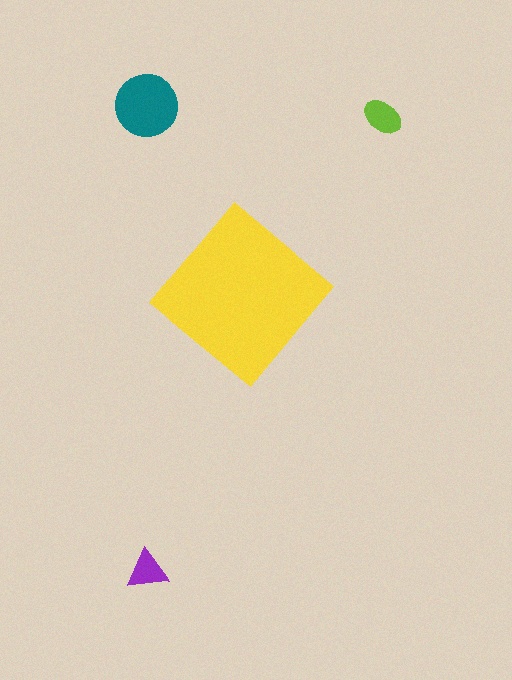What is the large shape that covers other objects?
A yellow diamond.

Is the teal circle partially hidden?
No, the teal circle is fully visible.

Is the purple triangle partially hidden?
No, the purple triangle is fully visible.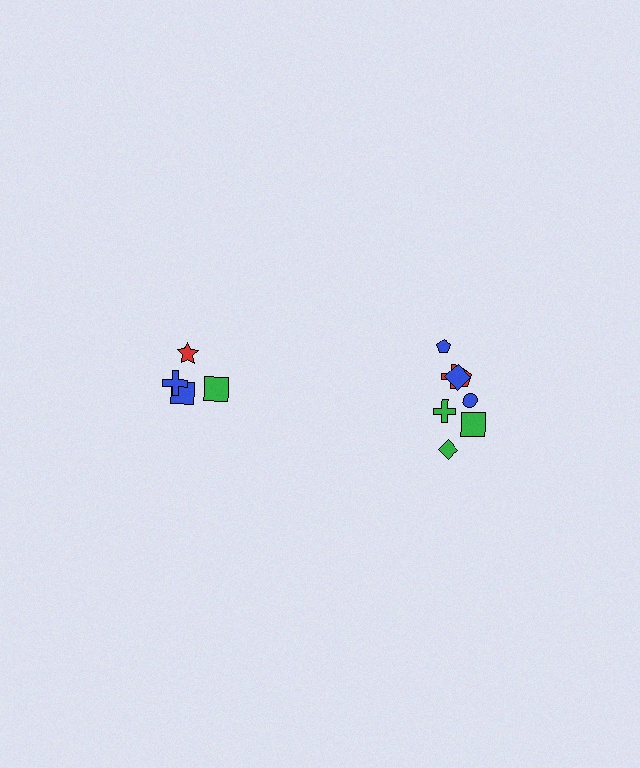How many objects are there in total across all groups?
There are 12 objects.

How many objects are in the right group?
There are 8 objects.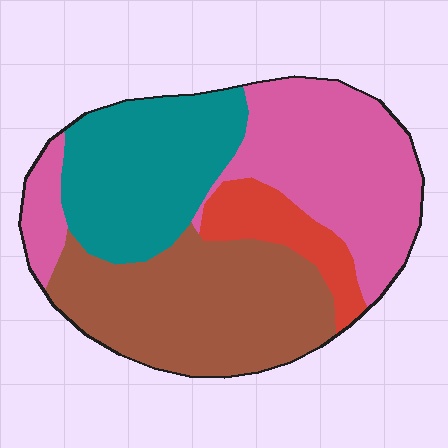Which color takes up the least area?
Red, at roughly 10%.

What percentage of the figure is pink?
Pink takes up about one third (1/3) of the figure.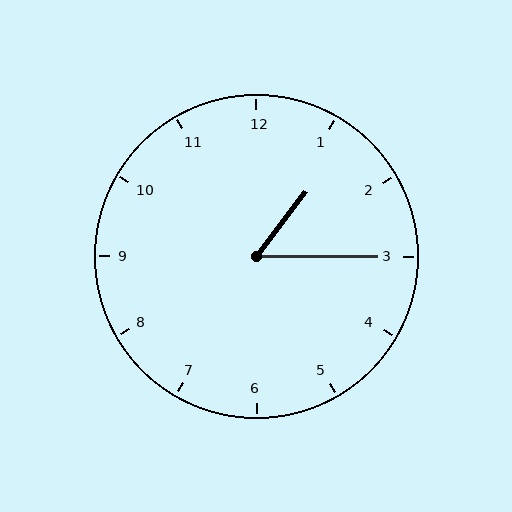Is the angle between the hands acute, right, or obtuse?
It is acute.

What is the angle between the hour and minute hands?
Approximately 52 degrees.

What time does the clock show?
1:15.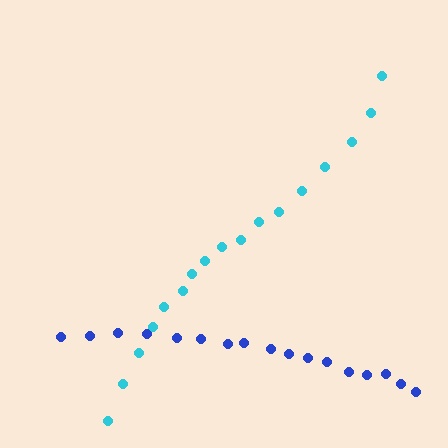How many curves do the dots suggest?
There are 2 distinct paths.